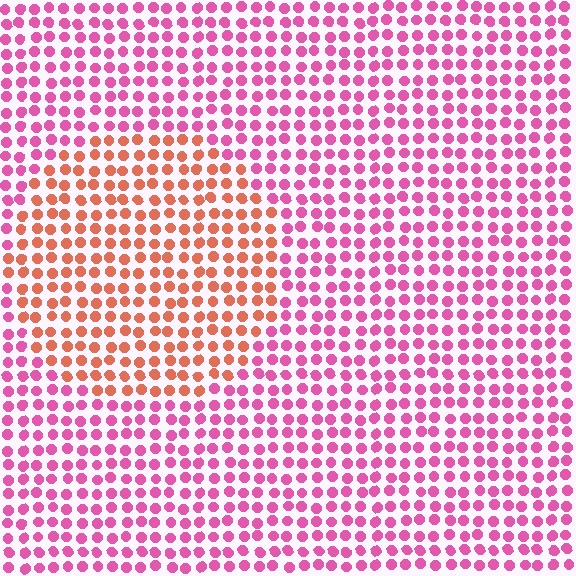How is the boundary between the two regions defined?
The boundary is defined purely by a slight shift in hue (about 47 degrees). Spacing, size, and orientation are identical on both sides.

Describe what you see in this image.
The image is filled with small pink elements in a uniform arrangement. A circle-shaped region is visible where the elements are tinted to a slightly different hue, forming a subtle color boundary.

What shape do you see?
I see a circle.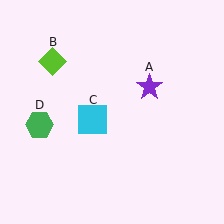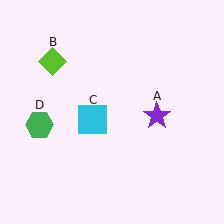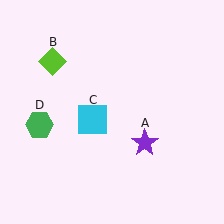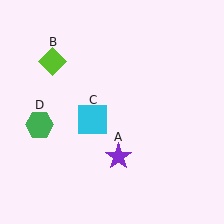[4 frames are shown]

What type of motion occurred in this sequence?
The purple star (object A) rotated clockwise around the center of the scene.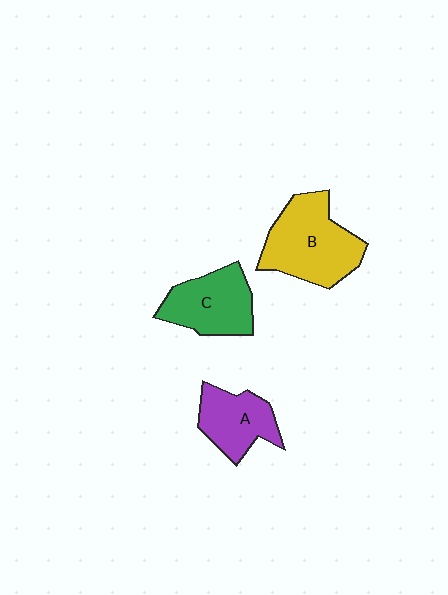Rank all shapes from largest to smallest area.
From largest to smallest: B (yellow), C (green), A (purple).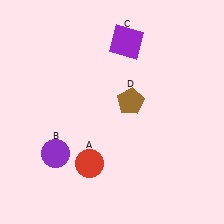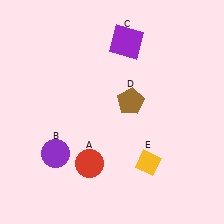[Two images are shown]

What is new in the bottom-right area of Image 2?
A yellow diamond (E) was added in the bottom-right area of Image 2.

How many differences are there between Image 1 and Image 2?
There is 1 difference between the two images.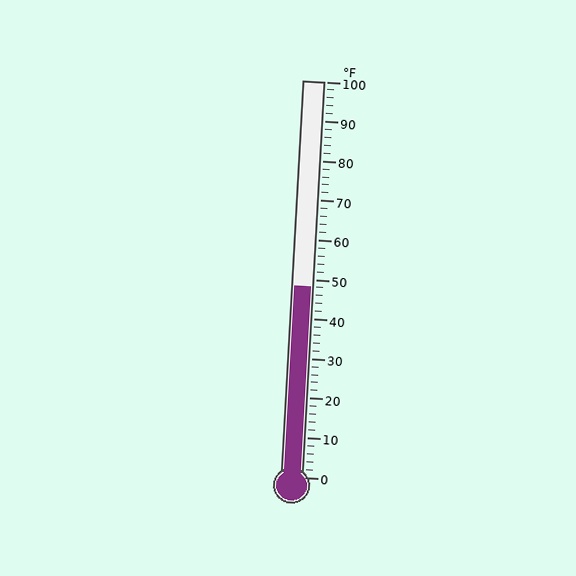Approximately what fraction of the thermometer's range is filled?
The thermometer is filled to approximately 50% of its range.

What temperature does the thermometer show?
The thermometer shows approximately 48°F.